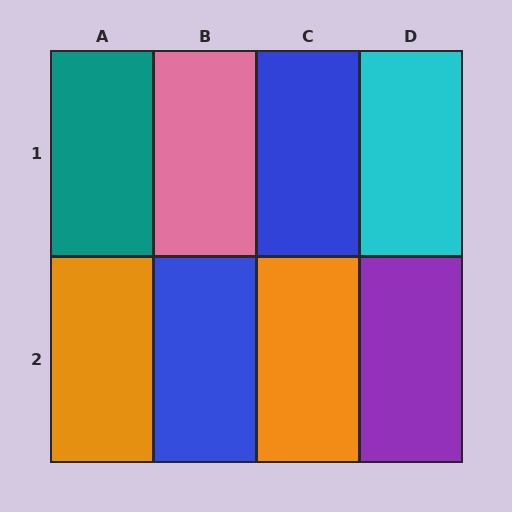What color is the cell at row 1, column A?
Teal.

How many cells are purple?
1 cell is purple.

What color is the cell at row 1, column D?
Cyan.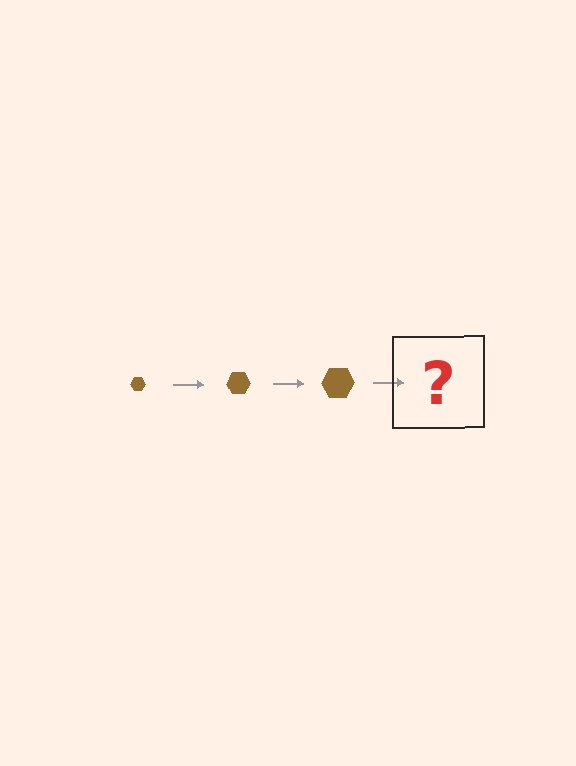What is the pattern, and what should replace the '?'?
The pattern is that the hexagon gets progressively larger each step. The '?' should be a brown hexagon, larger than the previous one.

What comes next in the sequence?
The next element should be a brown hexagon, larger than the previous one.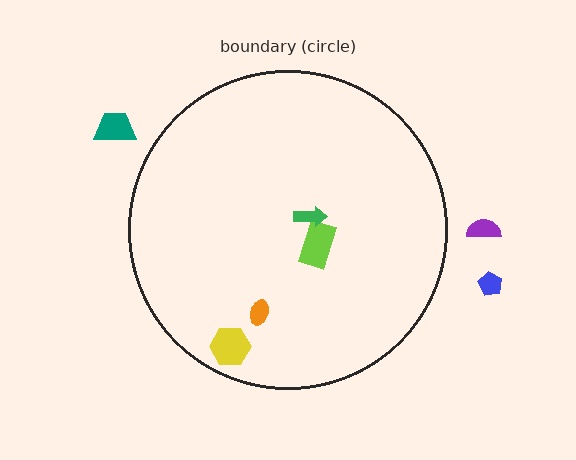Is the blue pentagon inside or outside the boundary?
Outside.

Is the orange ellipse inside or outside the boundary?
Inside.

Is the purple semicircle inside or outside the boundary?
Outside.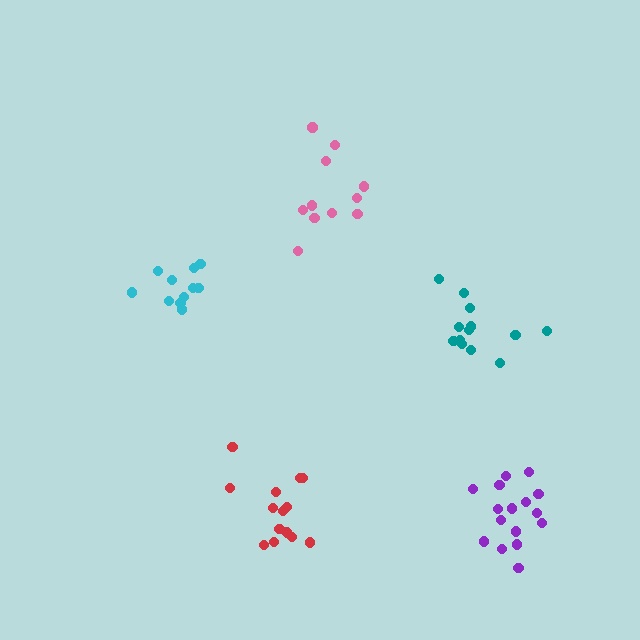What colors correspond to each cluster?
The clusters are colored: pink, teal, red, purple, cyan.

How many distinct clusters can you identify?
There are 5 distinct clusters.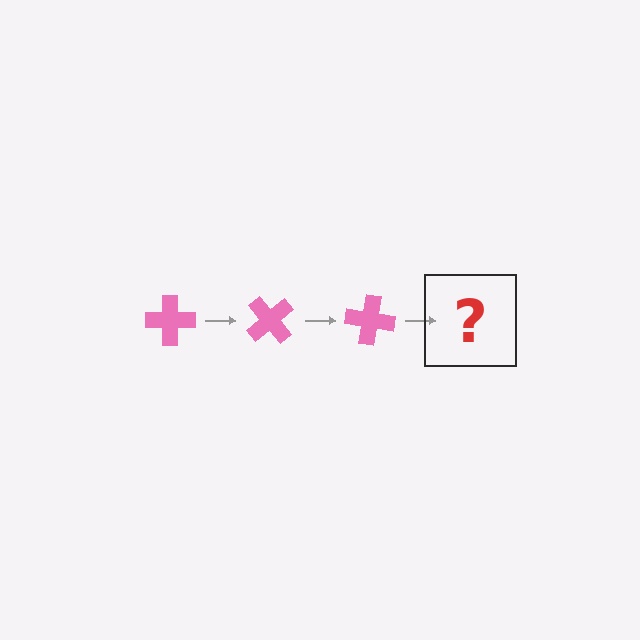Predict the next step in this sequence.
The next step is a pink cross rotated 150 degrees.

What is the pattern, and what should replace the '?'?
The pattern is that the cross rotates 50 degrees each step. The '?' should be a pink cross rotated 150 degrees.